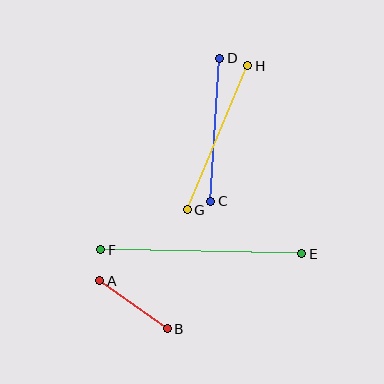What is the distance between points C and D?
The distance is approximately 143 pixels.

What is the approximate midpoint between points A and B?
The midpoint is at approximately (133, 305) pixels.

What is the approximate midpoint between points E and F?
The midpoint is at approximately (201, 252) pixels.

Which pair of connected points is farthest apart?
Points E and F are farthest apart.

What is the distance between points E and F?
The distance is approximately 201 pixels.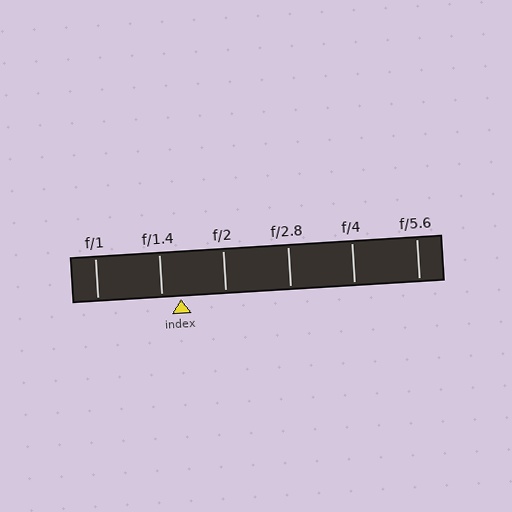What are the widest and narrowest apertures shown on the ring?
The widest aperture shown is f/1 and the narrowest is f/5.6.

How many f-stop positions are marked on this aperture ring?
There are 6 f-stop positions marked.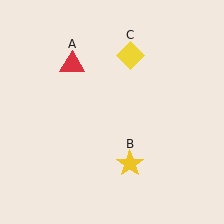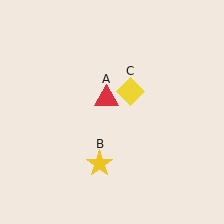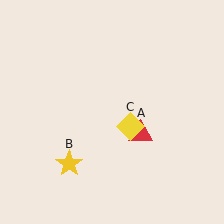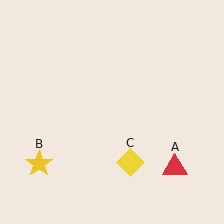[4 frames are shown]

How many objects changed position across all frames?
3 objects changed position: red triangle (object A), yellow star (object B), yellow diamond (object C).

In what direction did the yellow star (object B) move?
The yellow star (object B) moved left.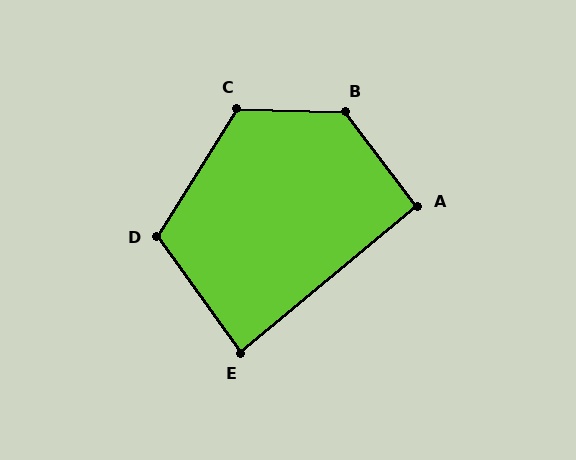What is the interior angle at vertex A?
Approximately 92 degrees (approximately right).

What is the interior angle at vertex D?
Approximately 112 degrees (obtuse).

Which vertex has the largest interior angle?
B, at approximately 129 degrees.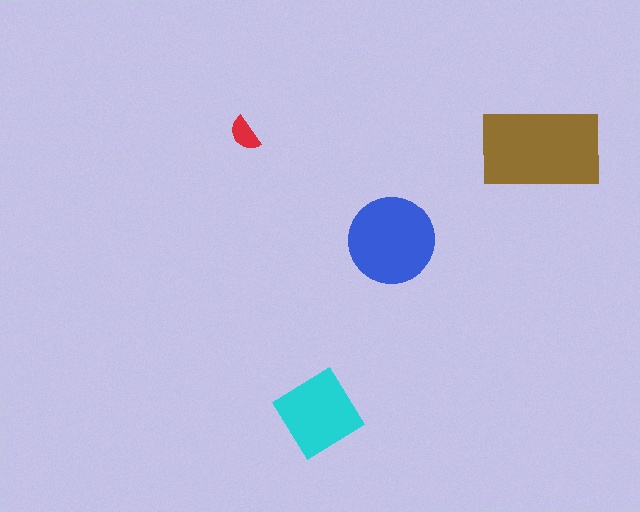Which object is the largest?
The brown rectangle.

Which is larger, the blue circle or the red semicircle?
The blue circle.